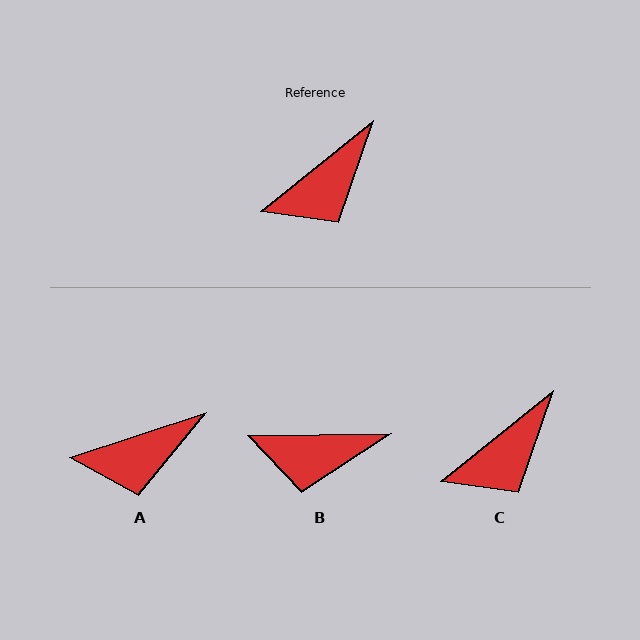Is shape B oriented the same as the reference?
No, it is off by about 38 degrees.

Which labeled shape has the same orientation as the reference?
C.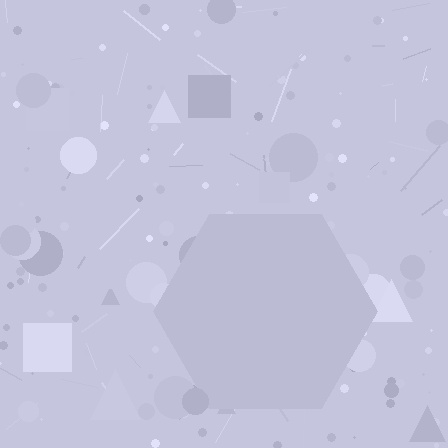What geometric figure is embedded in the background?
A hexagon is embedded in the background.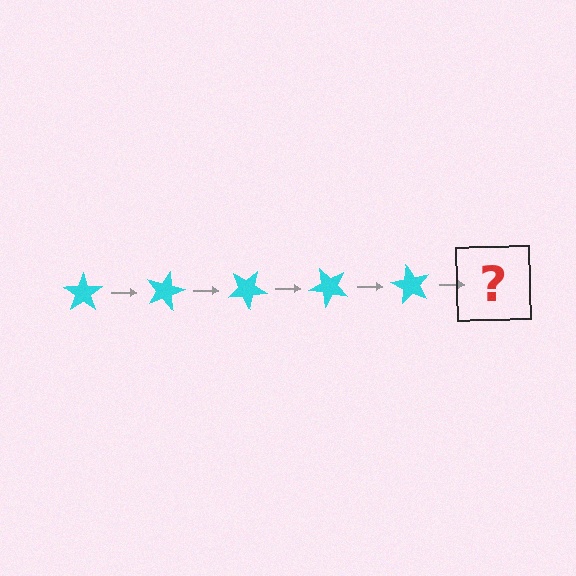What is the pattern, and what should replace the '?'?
The pattern is that the star rotates 15 degrees each step. The '?' should be a cyan star rotated 75 degrees.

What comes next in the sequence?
The next element should be a cyan star rotated 75 degrees.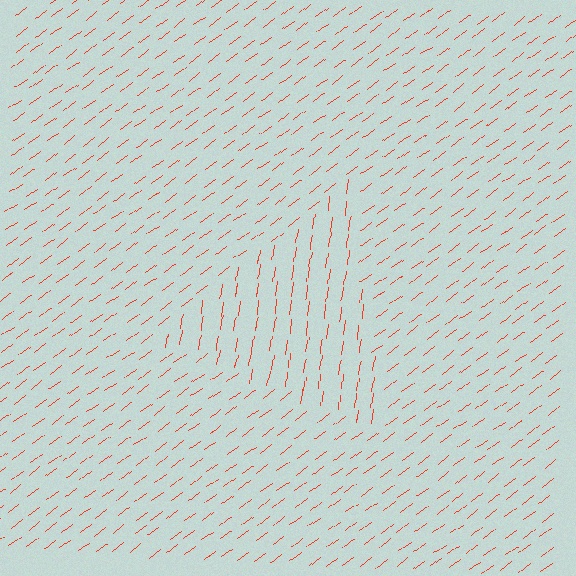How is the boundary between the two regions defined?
The boundary is defined purely by a change in line orientation (approximately 45 degrees difference). All lines are the same color and thickness.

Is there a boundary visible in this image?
Yes, there is a texture boundary formed by a change in line orientation.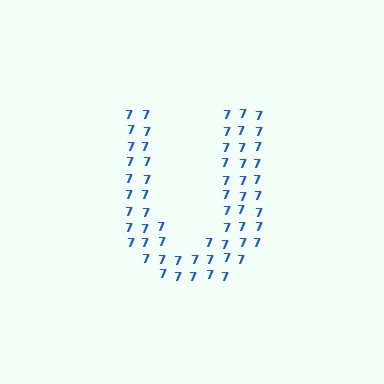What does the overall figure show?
The overall figure shows the letter U.